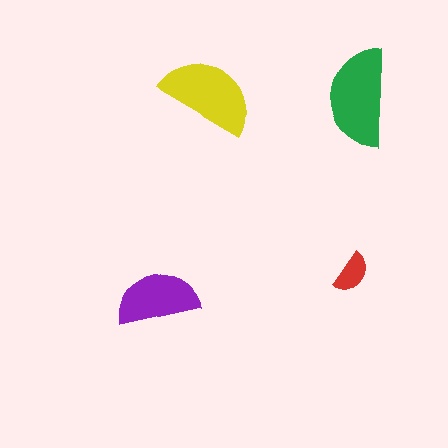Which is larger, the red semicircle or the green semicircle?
The green one.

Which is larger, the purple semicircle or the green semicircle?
The green one.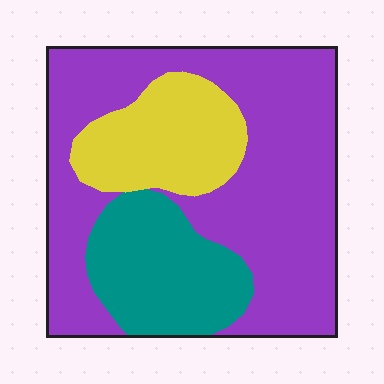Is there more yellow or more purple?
Purple.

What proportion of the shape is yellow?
Yellow takes up about one fifth (1/5) of the shape.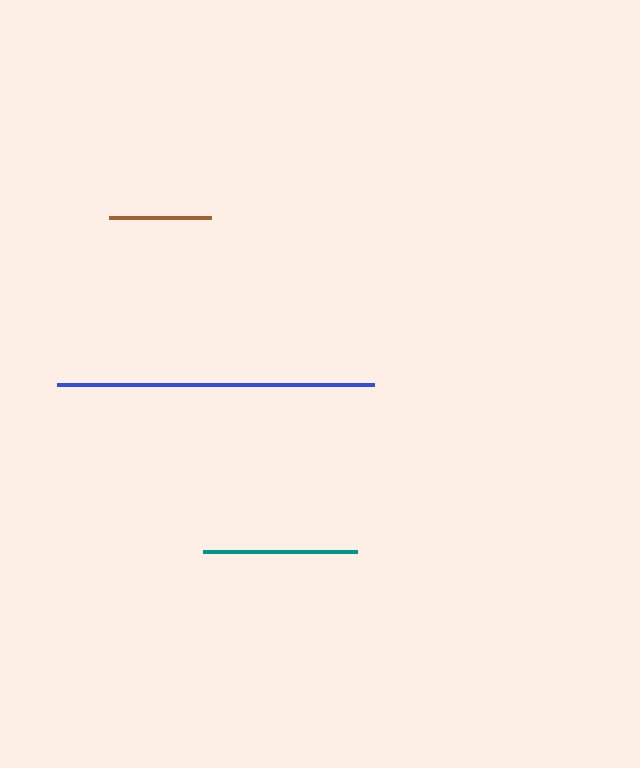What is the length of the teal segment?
The teal segment is approximately 154 pixels long.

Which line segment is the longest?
The blue line is the longest at approximately 318 pixels.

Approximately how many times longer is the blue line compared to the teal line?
The blue line is approximately 2.1 times the length of the teal line.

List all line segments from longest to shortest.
From longest to shortest: blue, teal, brown.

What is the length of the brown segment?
The brown segment is approximately 102 pixels long.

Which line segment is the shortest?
The brown line is the shortest at approximately 102 pixels.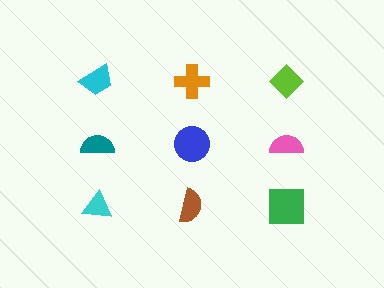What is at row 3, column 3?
A green square.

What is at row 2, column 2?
A blue circle.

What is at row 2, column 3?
A pink semicircle.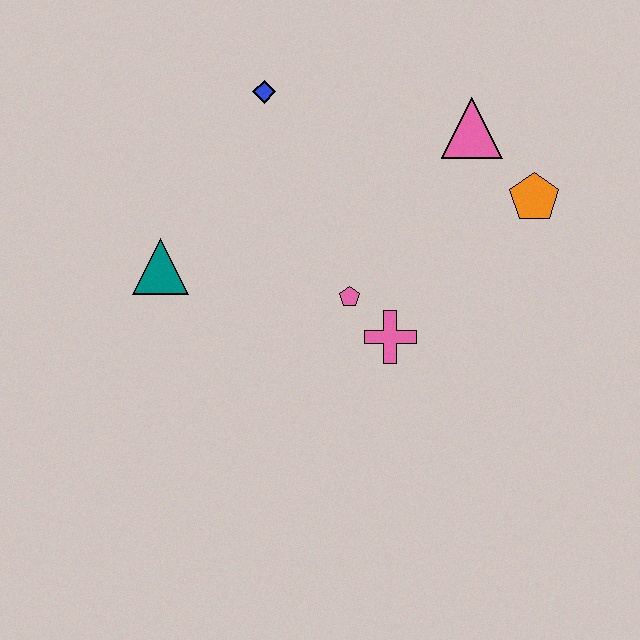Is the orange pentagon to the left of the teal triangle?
No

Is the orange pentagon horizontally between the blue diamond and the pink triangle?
No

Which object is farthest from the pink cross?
The blue diamond is farthest from the pink cross.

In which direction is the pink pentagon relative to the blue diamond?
The pink pentagon is below the blue diamond.